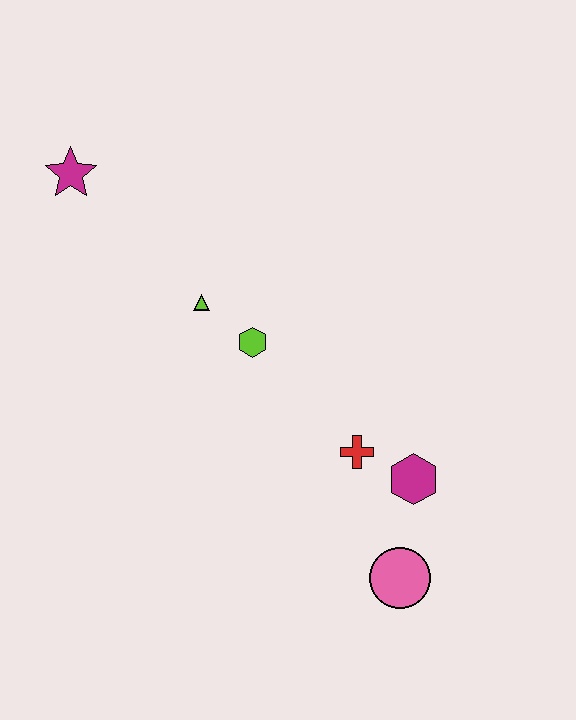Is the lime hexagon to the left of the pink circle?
Yes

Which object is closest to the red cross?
The magenta hexagon is closest to the red cross.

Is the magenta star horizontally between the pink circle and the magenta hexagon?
No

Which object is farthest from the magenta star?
The pink circle is farthest from the magenta star.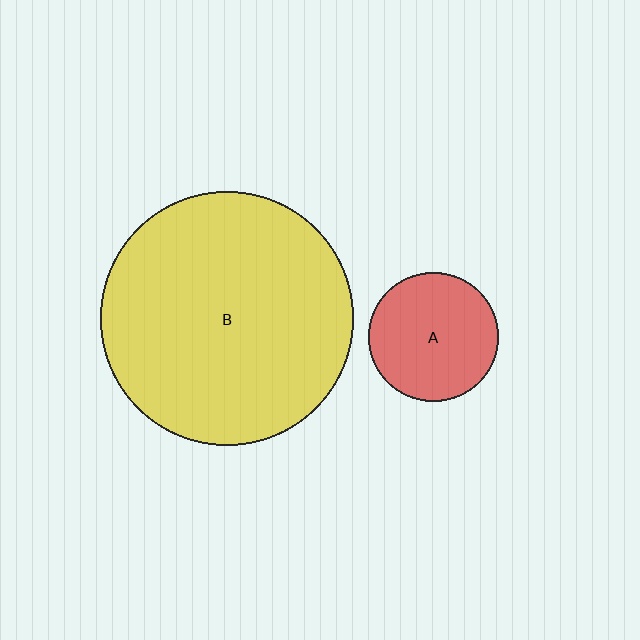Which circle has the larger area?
Circle B (yellow).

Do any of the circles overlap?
No, none of the circles overlap.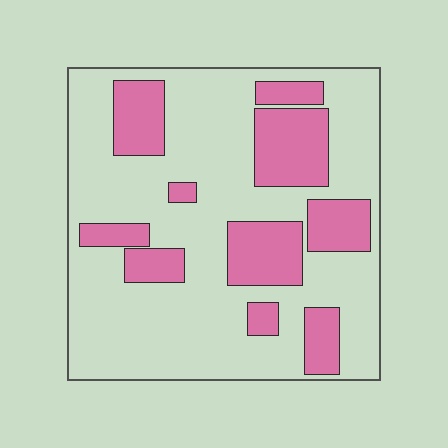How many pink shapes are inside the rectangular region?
10.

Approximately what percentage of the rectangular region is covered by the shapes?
Approximately 30%.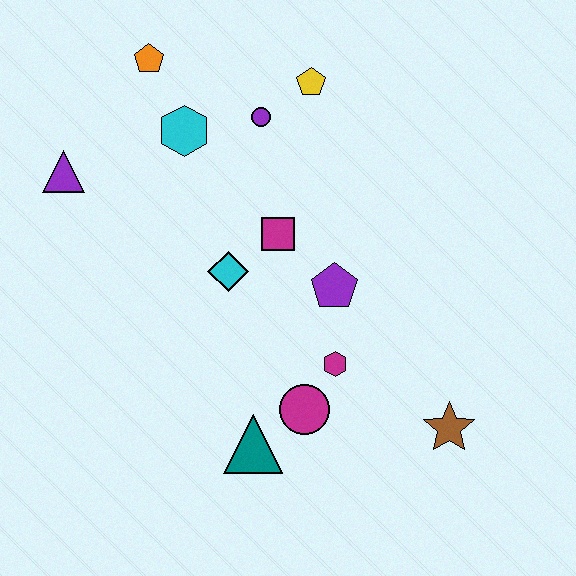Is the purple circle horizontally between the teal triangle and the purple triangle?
No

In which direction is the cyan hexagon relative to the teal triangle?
The cyan hexagon is above the teal triangle.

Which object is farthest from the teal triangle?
The orange pentagon is farthest from the teal triangle.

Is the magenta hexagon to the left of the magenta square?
No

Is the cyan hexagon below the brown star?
No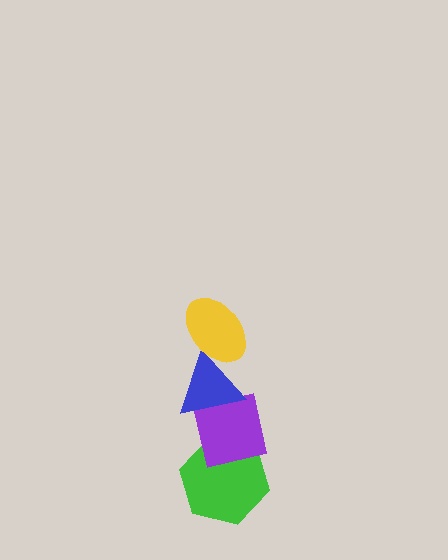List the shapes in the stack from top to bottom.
From top to bottom: the yellow ellipse, the blue triangle, the purple square, the green hexagon.